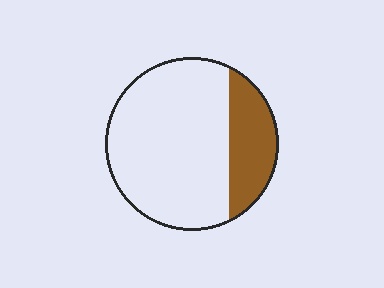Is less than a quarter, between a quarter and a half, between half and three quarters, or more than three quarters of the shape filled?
Less than a quarter.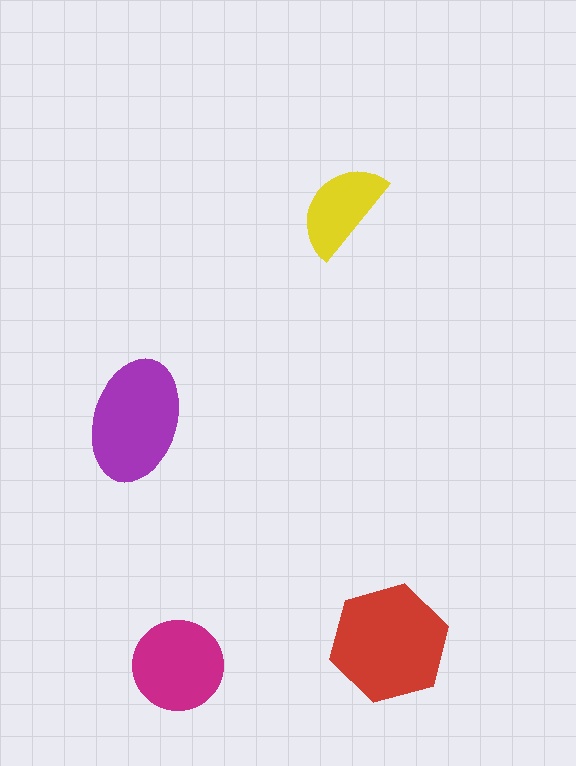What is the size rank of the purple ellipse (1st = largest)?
2nd.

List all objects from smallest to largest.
The yellow semicircle, the magenta circle, the purple ellipse, the red hexagon.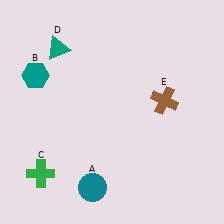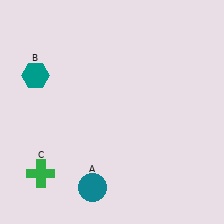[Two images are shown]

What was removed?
The brown cross (E), the teal triangle (D) were removed in Image 2.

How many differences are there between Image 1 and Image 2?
There are 2 differences between the two images.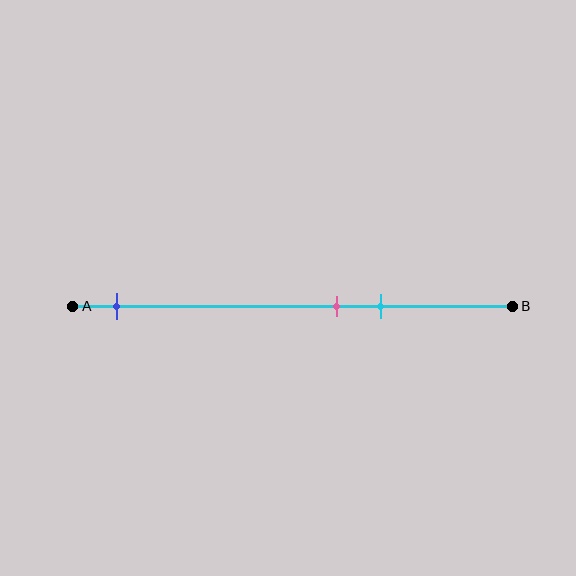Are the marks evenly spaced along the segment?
No, the marks are not evenly spaced.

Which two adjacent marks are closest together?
The pink and cyan marks are the closest adjacent pair.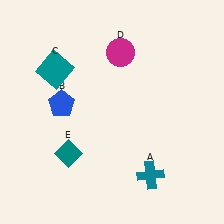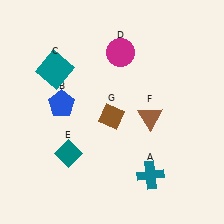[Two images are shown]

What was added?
A brown triangle (F), a brown diamond (G) were added in Image 2.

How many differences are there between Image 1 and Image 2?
There are 2 differences between the two images.